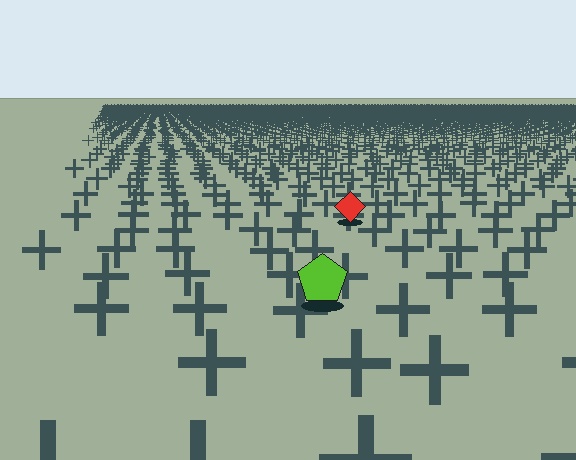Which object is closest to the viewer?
The lime pentagon is closest. The texture marks near it are larger and more spread out.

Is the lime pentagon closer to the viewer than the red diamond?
Yes. The lime pentagon is closer — you can tell from the texture gradient: the ground texture is coarser near it.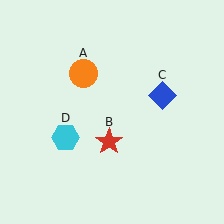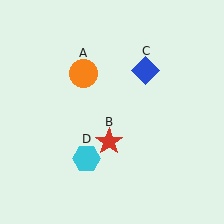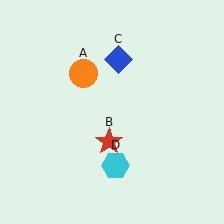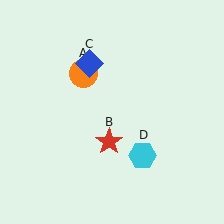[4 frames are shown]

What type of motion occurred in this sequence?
The blue diamond (object C), cyan hexagon (object D) rotated counterclockwise around the center of the scene.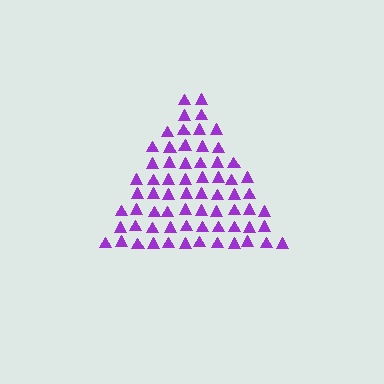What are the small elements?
The small elements are triangles.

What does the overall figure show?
The overall figure shows a triangle.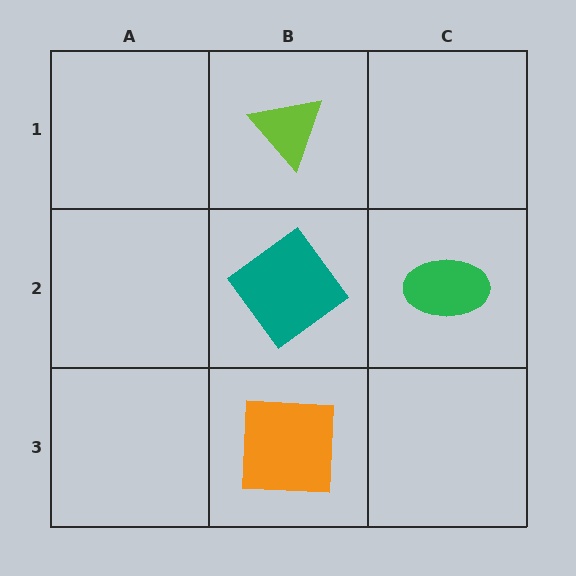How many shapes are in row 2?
2 shapes.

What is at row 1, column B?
A lime triangle.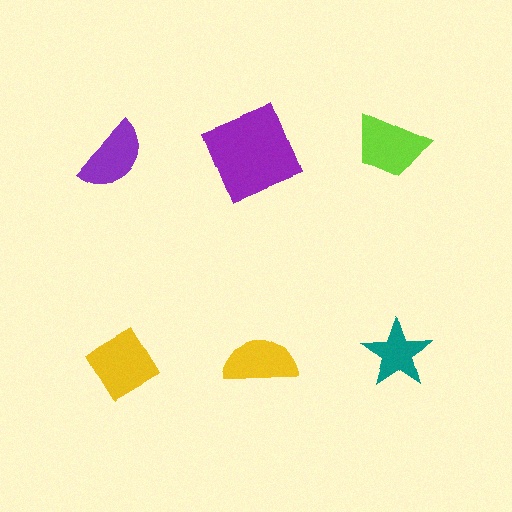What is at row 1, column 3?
A lime trapezoid.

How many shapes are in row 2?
3 shapes.